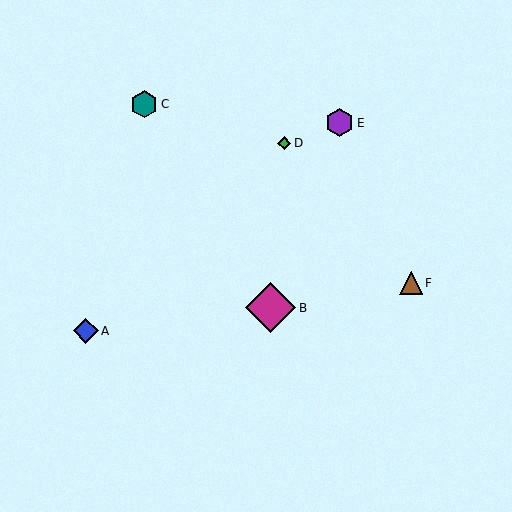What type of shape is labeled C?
Shape C is a teal hexagon.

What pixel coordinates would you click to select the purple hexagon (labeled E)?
Click at (340, 123) to select the purple hexagon E.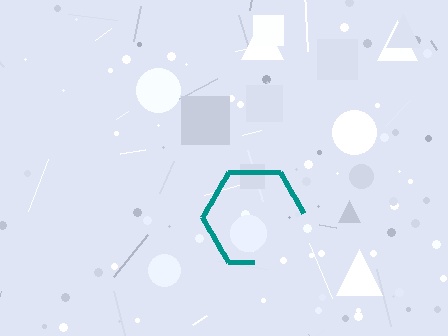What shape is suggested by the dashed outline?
The dashed outline suggests a hexagon.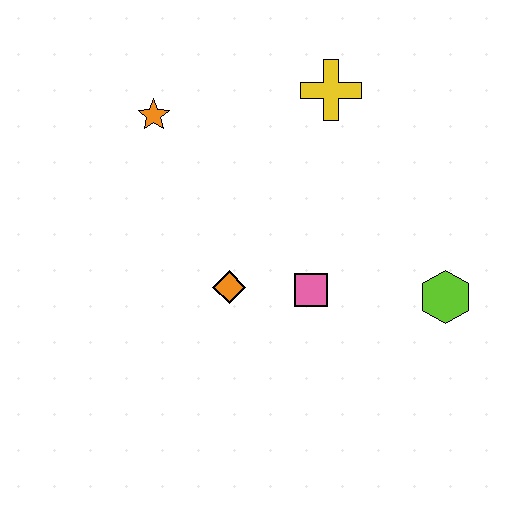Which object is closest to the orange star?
The yellow cross is closest to the orange star.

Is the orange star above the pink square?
Yes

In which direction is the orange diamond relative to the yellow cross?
The orange diamond is below the yellow cross.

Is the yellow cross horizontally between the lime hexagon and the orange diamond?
Yes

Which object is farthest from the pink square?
The orange star is farthest from the pink square.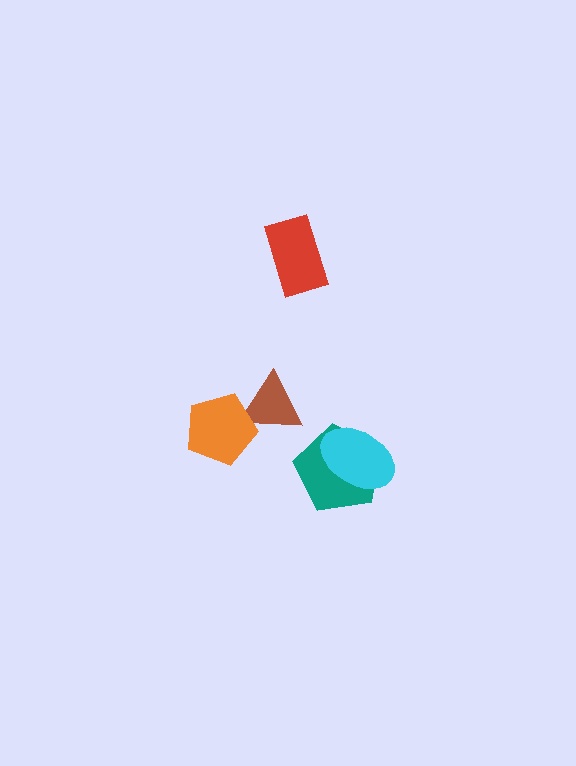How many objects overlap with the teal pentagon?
1 object overlaps with the teal pentagon.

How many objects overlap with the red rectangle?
0 objects overlap with the red rectangle.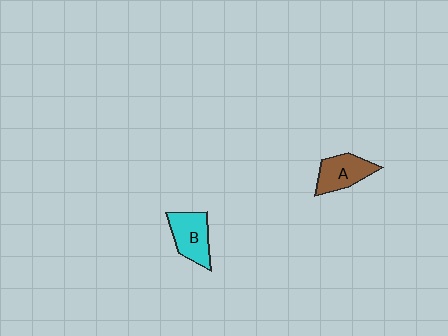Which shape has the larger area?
Shape B (cyan).